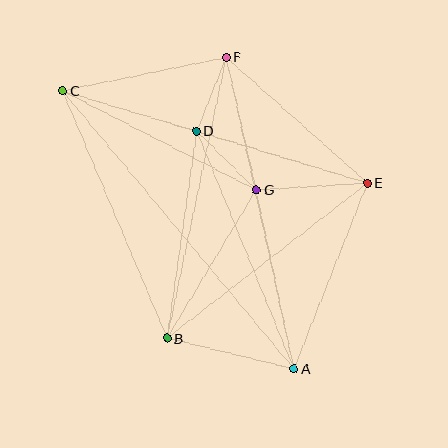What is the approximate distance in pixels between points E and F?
The distance between E and F is approximately 189 pixels.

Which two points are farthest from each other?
Points A and C are farthest from each other.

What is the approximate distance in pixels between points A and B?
The distance between A and B is approximately 131 pixels.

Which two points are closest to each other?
Points D and F are closest to each other.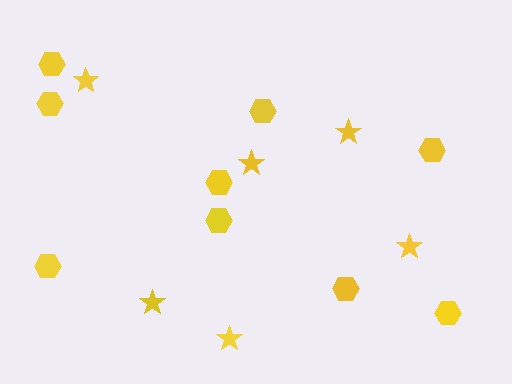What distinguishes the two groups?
There are 2 groups: one group of stars (6) and one group of hexagons (9).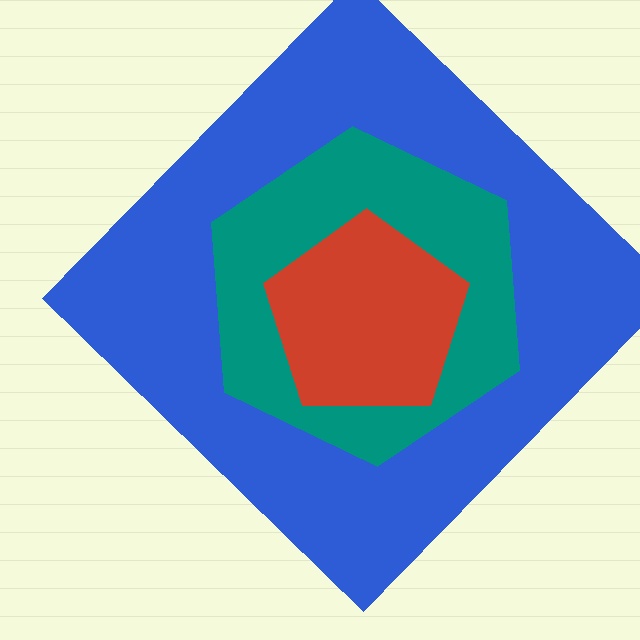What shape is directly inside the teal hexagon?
The red pentagon.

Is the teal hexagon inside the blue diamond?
Yes.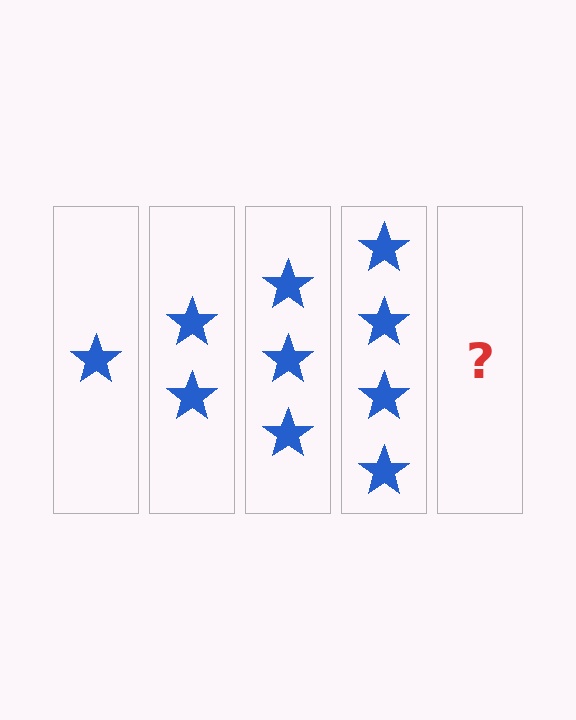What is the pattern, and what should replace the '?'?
The pattern is that each step adds one more star. The '?' should be 5 stars.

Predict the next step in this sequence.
The next step is 5 stars.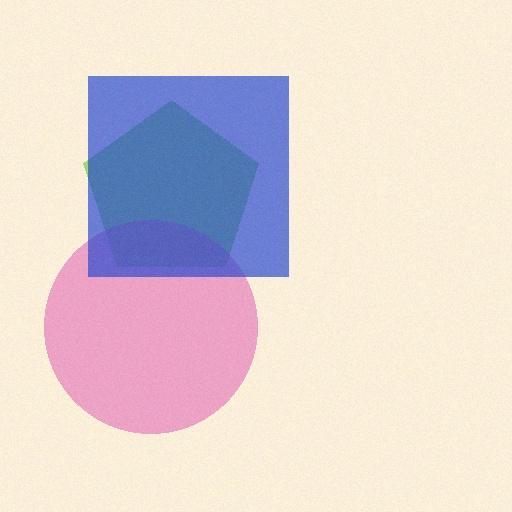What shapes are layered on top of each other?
The layered shapes are: a lime pentagon, a pink circle, a blue square.